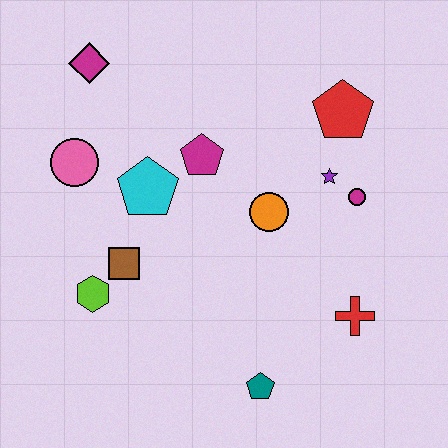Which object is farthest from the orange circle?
The magenta diamond is farthest from the orange circle.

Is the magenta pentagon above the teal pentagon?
Yes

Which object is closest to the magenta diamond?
The pink circle is closest to the magenta diamond.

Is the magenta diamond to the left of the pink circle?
No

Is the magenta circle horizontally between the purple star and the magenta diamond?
No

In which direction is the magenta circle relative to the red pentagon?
The magenta circle is below the red pentagon.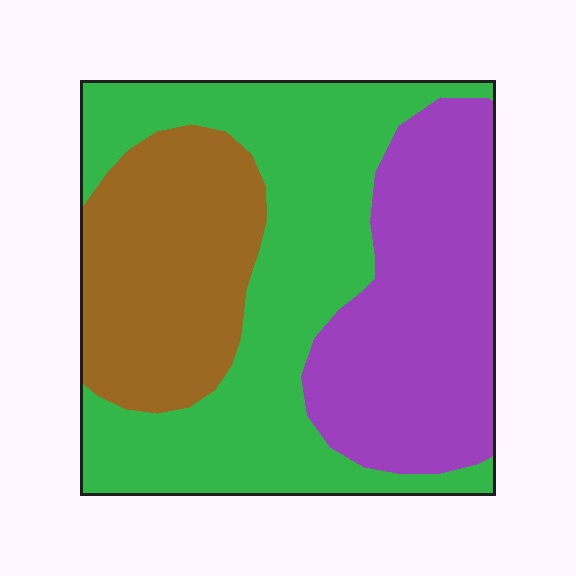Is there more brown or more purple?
Purple.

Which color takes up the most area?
Green, at roughly 45%.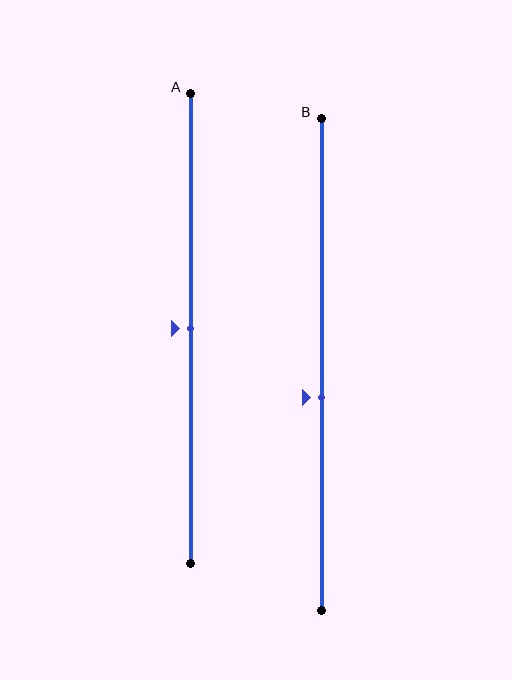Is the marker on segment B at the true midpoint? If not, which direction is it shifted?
No, the marker on segment B is shifted downward by about 7% of the segment length.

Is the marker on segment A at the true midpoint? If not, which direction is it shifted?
Yes, the marker on segment A is at the true midpoint.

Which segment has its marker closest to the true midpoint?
Segment A has its marker closest to the true midpoint.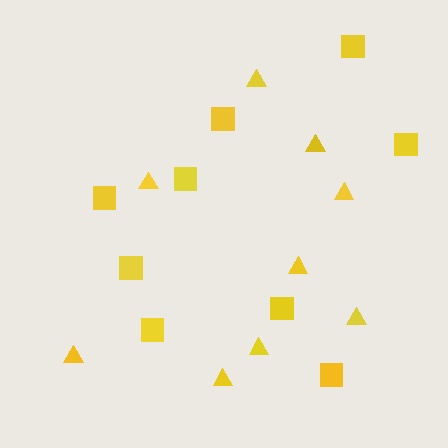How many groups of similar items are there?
There are 2 groups: one group of squares (9) and one group of triangles (9).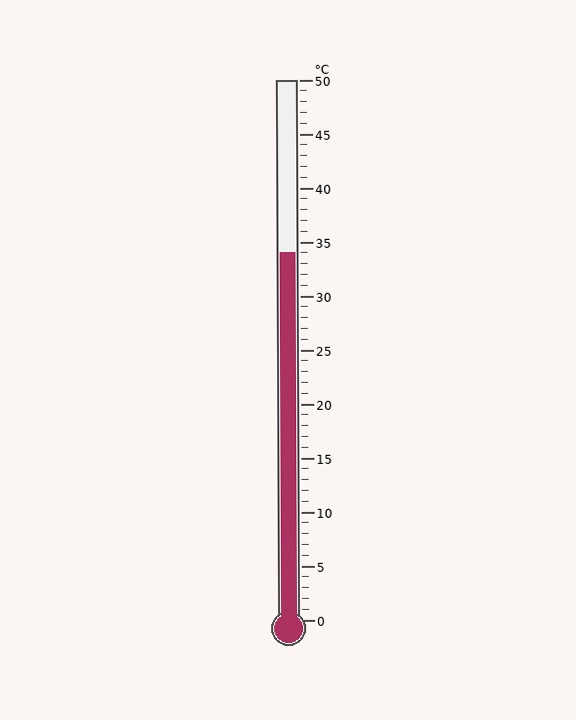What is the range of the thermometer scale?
The thermometer scale ranges from 0°C to 50°C.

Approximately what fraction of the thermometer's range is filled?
The thermometer is filled to approximately 70% of its range.